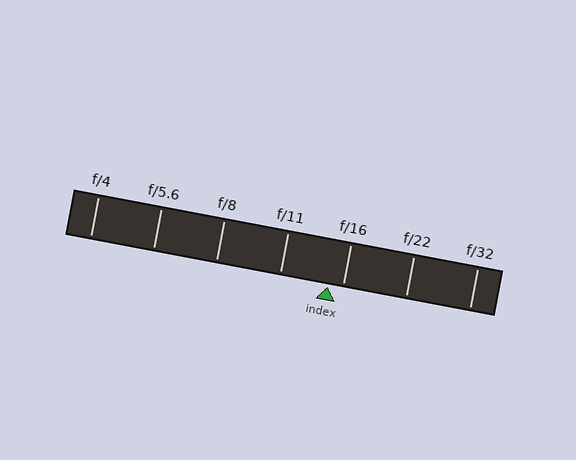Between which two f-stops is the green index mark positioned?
The index mark is between f/11 and f/16.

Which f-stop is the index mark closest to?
The index mark is closest to f/16.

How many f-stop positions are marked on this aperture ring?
There are 7 f-stop positions marked.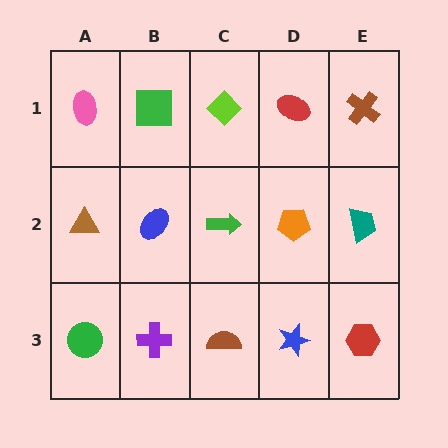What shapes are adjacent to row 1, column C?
A green arrow (row 2, column C), a green square (row 1, column B), a red ellipse (row 1, column D).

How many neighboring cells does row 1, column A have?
2.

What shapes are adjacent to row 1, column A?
A brown triangle (row 2, column A), a green square (row 1, column B).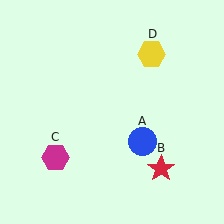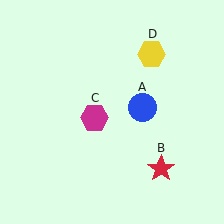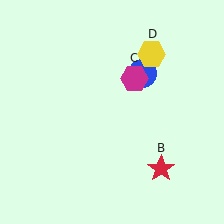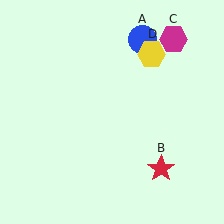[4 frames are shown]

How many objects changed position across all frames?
2 objects changed position: blue circle (object A), magenta hexagon (object C).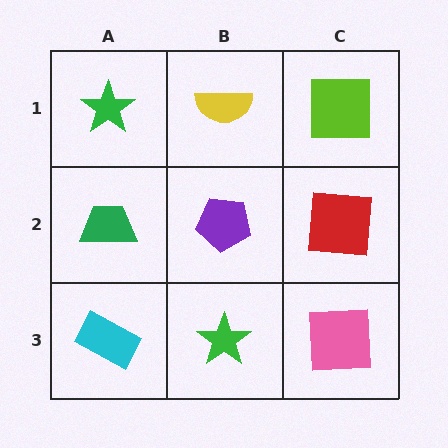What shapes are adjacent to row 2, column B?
A yellow semicircle (row 1, column B), a green star (row 3, column B), a green trapezoid (row 2, column A), a red square (row 2, column C).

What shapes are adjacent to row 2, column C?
A lime square (row 1, column C), a pink square (row 3, column C), a purple pentagon (row 2, column B).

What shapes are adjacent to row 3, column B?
A purple pentagon (row 2, column B), a cyan rectangle (row 3, column A), a pink square (row 3, column C).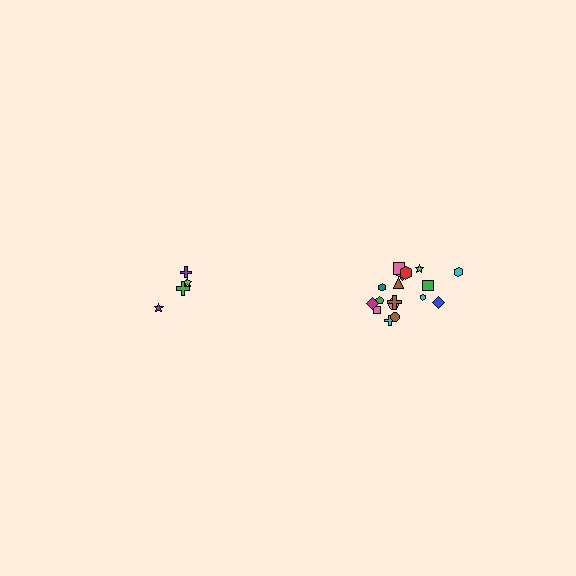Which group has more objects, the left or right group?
The right group.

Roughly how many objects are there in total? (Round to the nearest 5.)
Roughly 20 objects in total.